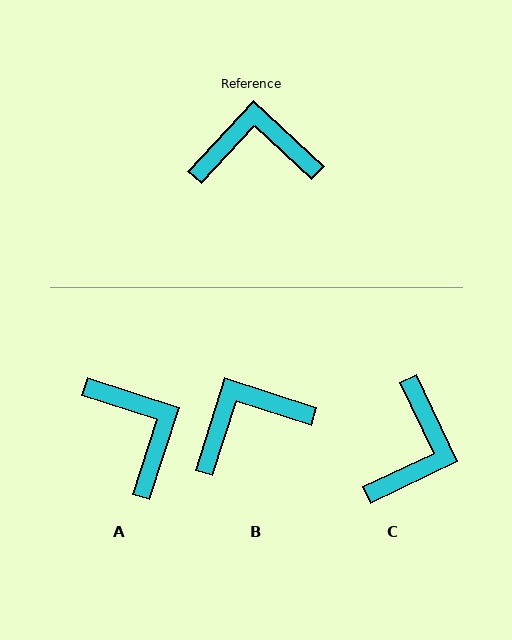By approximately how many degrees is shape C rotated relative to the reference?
Approximately 112 degrees clockwise.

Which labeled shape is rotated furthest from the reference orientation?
C, about 112 degrees away.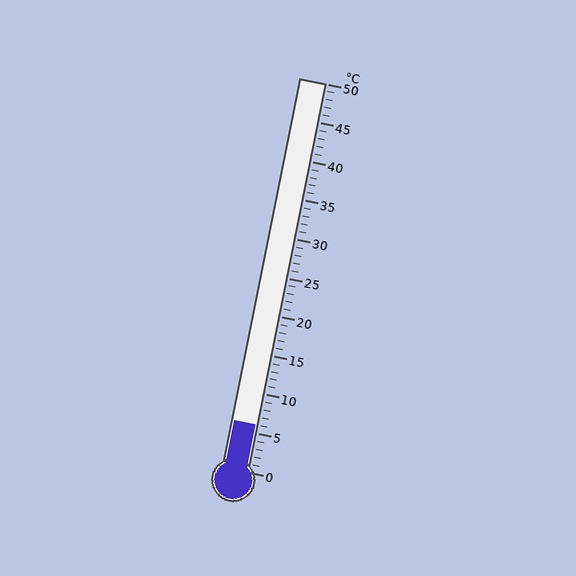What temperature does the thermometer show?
The thermometer shows approximately 6°C.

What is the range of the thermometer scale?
The thermometer scale ranges from 0°C to 50°C.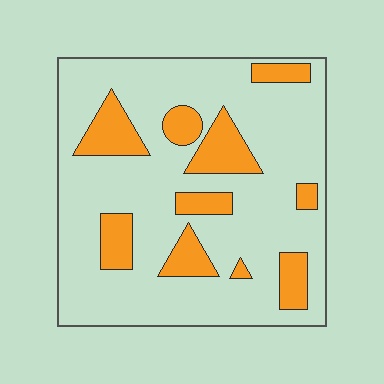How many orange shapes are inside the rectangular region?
10.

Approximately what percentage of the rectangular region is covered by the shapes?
Approximately 20%.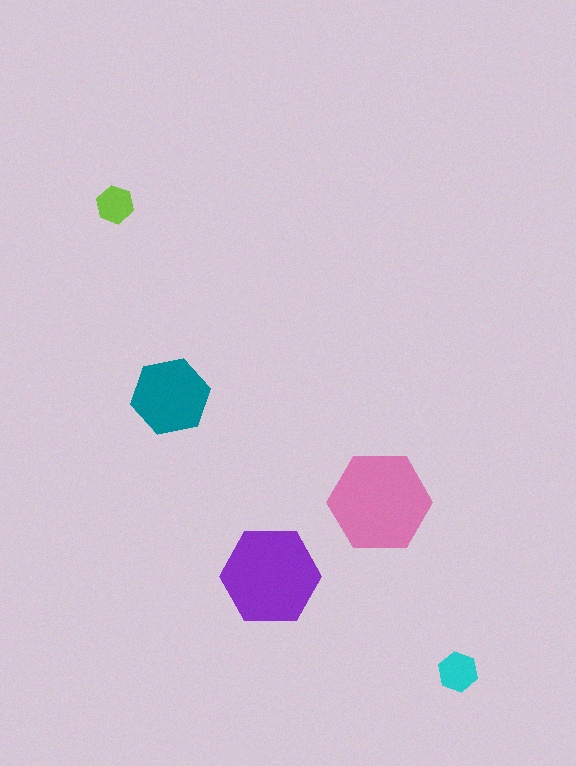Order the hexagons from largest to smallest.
the pink one, the purple one, the teal one, the cyan one, the lime one.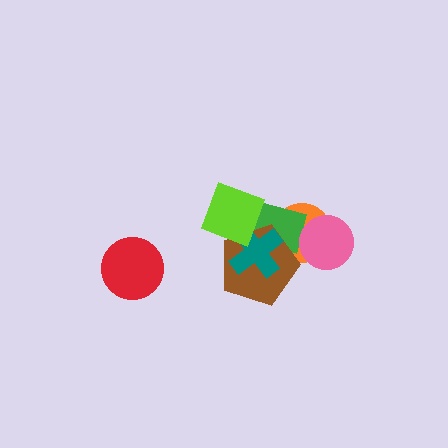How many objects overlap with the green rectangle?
4 objects overlap with the green rectangle.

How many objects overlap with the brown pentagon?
4 objects overlap with the brown pentagon.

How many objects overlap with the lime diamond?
3 objects overlap with the lime diamond.